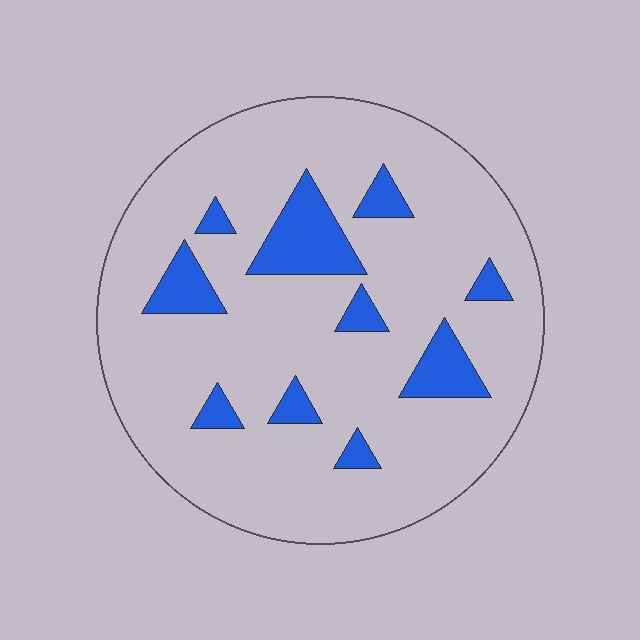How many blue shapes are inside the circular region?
10.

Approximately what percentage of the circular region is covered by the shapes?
Approximately 15%.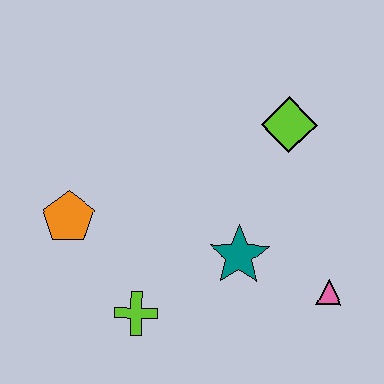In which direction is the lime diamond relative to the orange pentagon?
The lime diamond is to the right of the orange pentagon.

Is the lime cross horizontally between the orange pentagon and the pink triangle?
Yes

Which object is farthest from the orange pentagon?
The pink triangle is farthest from the orange pentagon.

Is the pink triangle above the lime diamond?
No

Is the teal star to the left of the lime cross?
No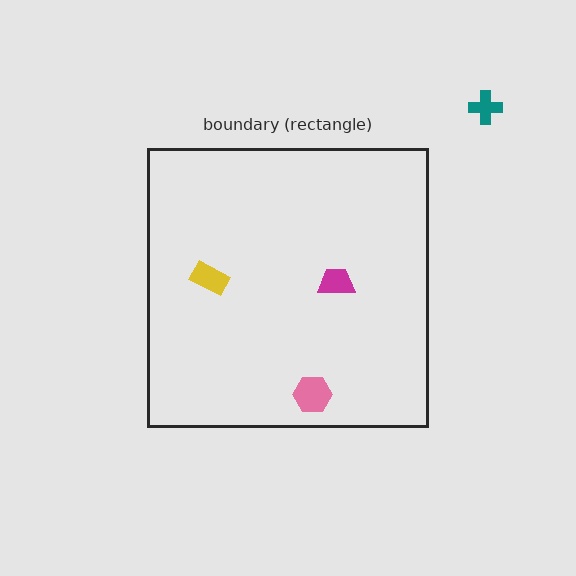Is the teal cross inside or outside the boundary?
Outside.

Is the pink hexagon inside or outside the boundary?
Inside.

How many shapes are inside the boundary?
3 inside, 1 outside.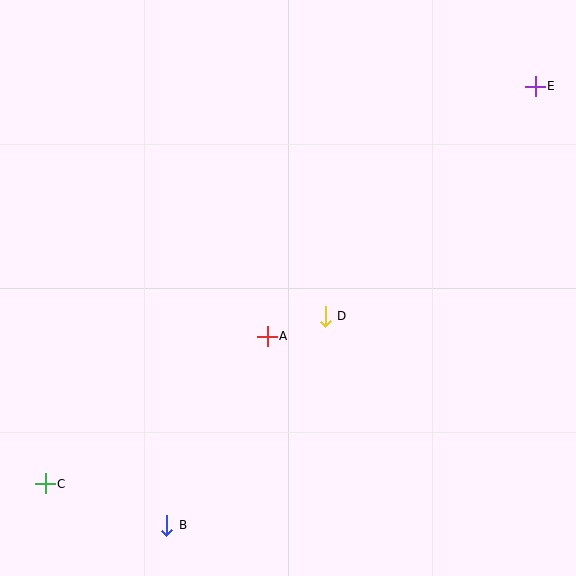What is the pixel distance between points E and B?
The distance between E and B is 573 pixels.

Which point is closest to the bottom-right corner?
Point D is closest to the bottom-right corner.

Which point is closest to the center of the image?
Point D at (325, 316) is closest to the center.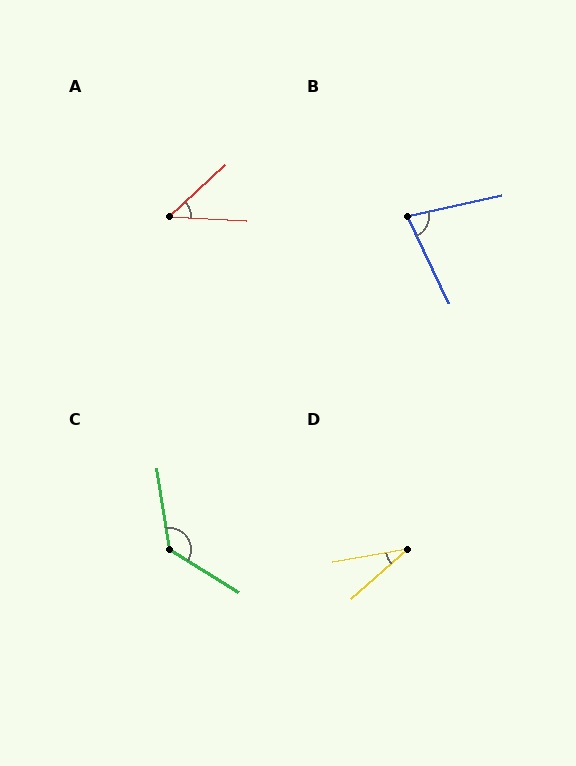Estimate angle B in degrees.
Approximately 77 degrees.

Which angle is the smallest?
D, at approximately 32 degrees.